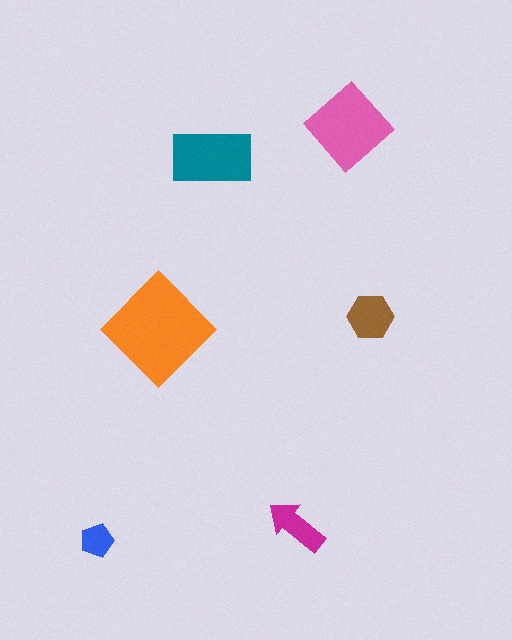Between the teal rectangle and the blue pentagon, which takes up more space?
The teal rectangle.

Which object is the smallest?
The blue pentagon.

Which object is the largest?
The orange diamond.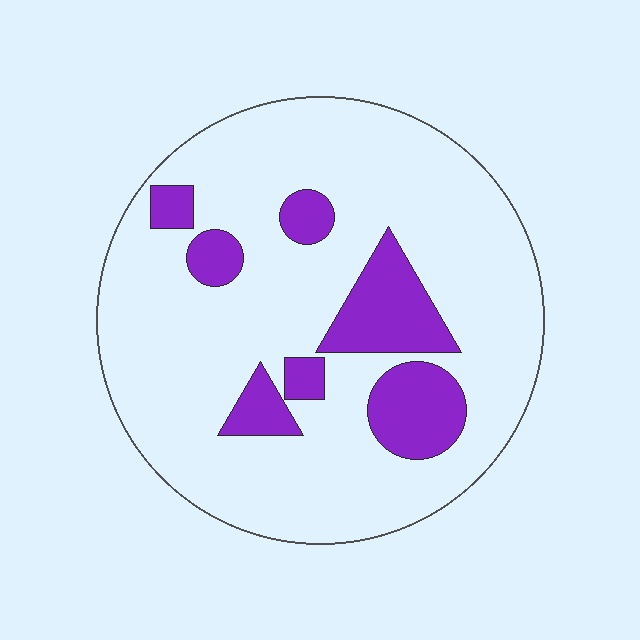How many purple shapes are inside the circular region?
7.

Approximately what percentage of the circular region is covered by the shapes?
Approximately 20%.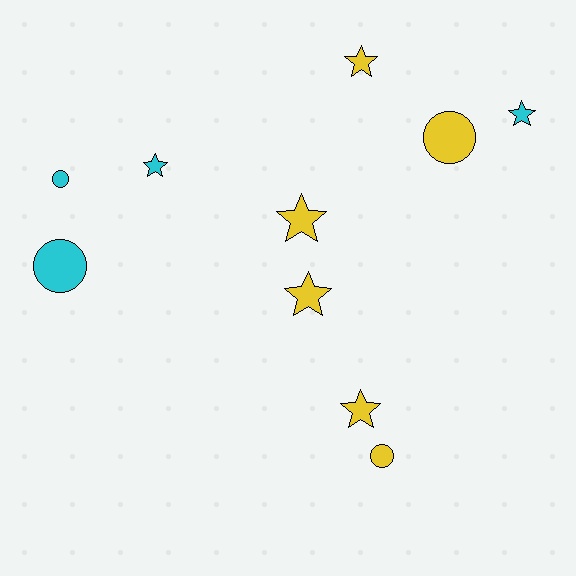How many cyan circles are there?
There are 2 cyan circles.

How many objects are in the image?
There are 10 objects.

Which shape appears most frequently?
Star, with 6 objects.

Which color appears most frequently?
Yellow, with 6 objects.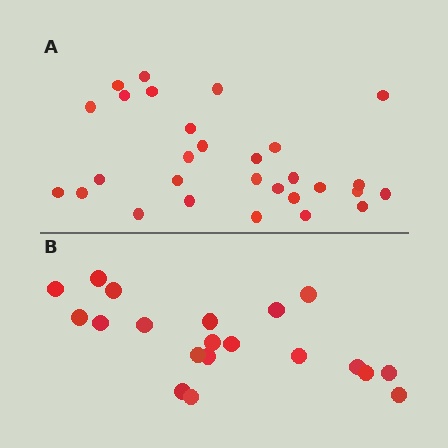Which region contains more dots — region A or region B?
Region A (the top region) has more dots.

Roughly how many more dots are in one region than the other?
Region A has roughly 8 or so more dots than region B.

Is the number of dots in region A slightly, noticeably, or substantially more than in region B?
Region A has substantially more. The ratio is roughly 1.4 to 1.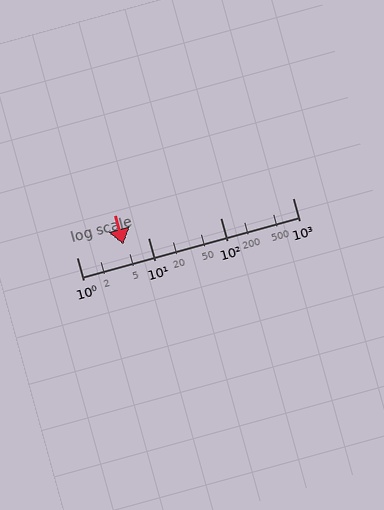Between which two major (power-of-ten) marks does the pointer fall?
The pointer is between 1 and 10.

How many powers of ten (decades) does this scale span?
The scale spans 3 decades, from 1 to 1000.